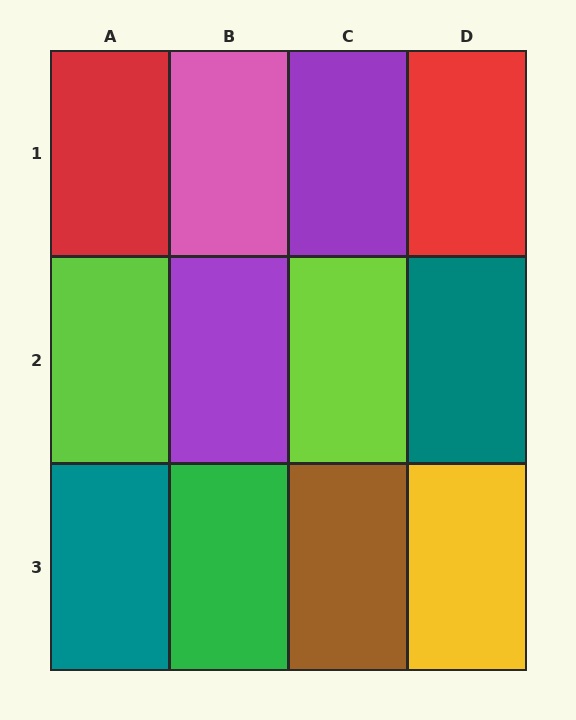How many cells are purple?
2 cells are purple.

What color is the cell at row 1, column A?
Red.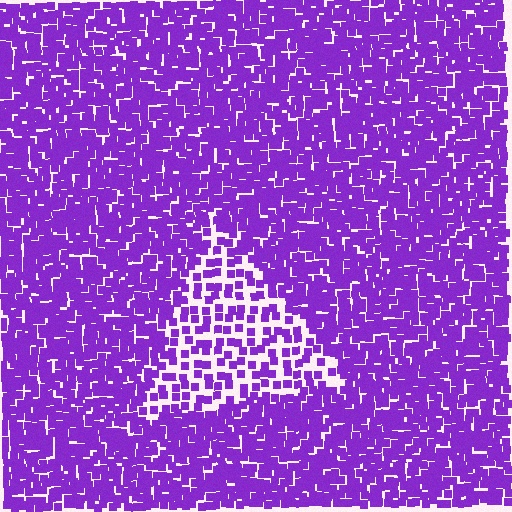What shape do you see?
I see a triangle.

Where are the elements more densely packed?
The elements are more densely packed outside the triangle boundary.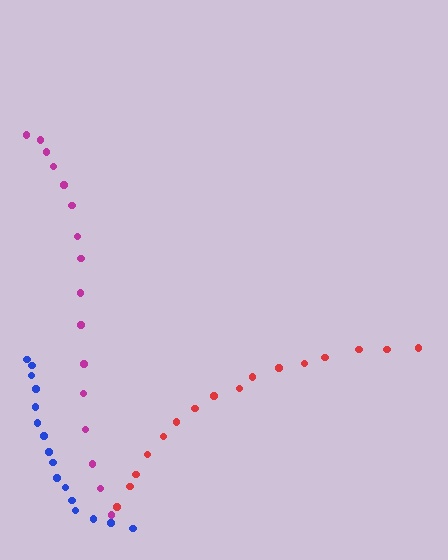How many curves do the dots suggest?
There are 3 distinct paths.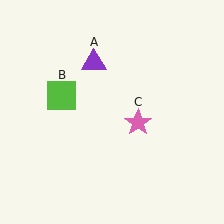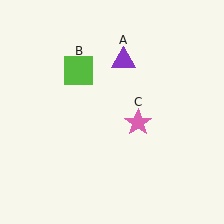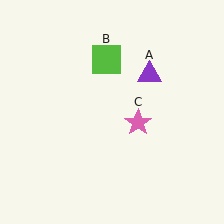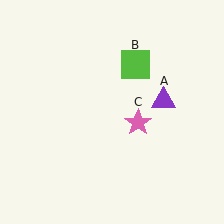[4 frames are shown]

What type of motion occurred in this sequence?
The purple triangle (object A), lime square (object B) rotated clockwise around the center of the scene.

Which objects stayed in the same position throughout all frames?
Pink star (object C) remained stationary.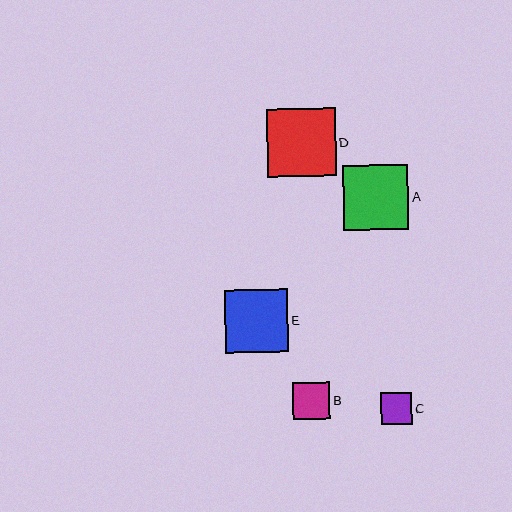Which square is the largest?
Square D is the largest with a size of approximately 68 pixels.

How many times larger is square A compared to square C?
Square A is approximately 2.1 times the size of square C.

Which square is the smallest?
Square C is the smallest with a size of approximately 31 pixels.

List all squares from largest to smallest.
From largest to smallest: D, A, E, B, C.